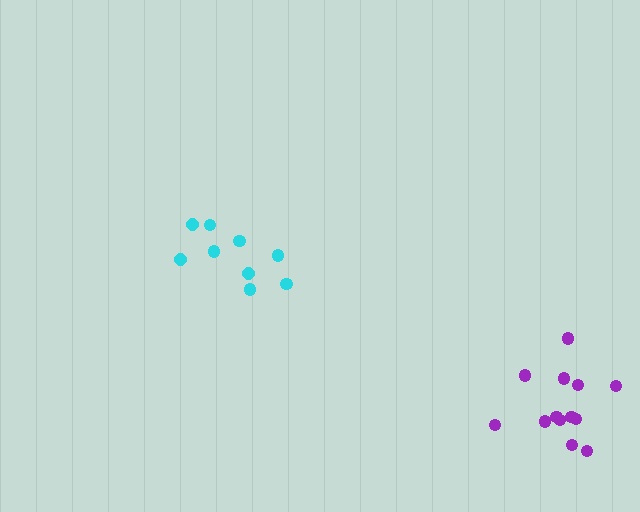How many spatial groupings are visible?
There are 2 spatial groupings.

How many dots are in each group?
Group 1: 13 dots, Group 2: 9 dots (22 total).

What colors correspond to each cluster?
The clusters are colored: purple, cyan.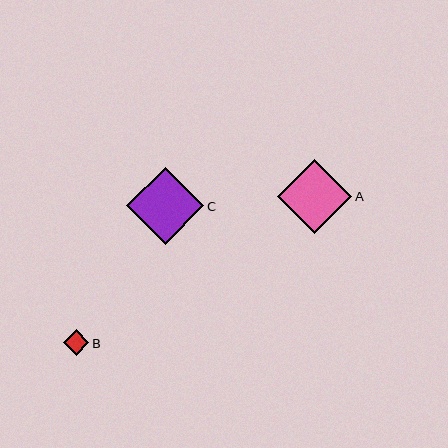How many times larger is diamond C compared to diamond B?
Diamond C is approximately 3.0 times the size of diamond B.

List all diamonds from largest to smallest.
From largest to smallest: C, A, B.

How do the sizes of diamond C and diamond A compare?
Diamond C and diamond A are approximately the same size.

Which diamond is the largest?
Diamond C is the largest with a size of approximately 77 pixels.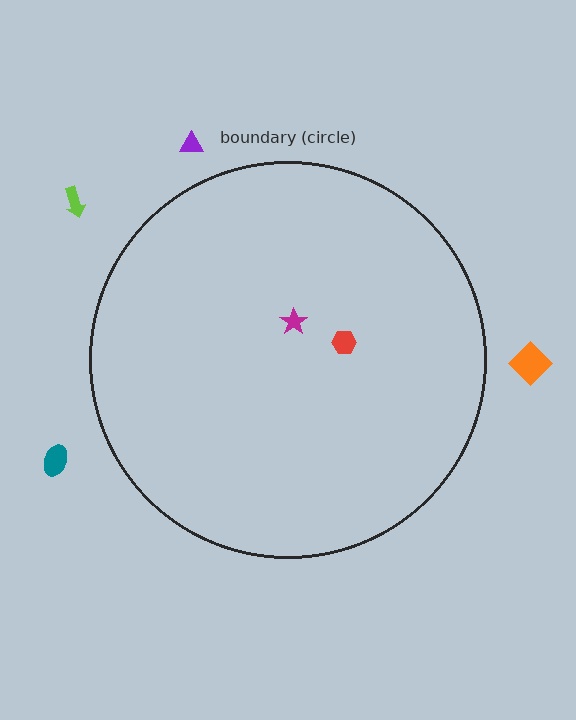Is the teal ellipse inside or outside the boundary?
Outside.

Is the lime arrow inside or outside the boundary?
Outside.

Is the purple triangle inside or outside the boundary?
Outside.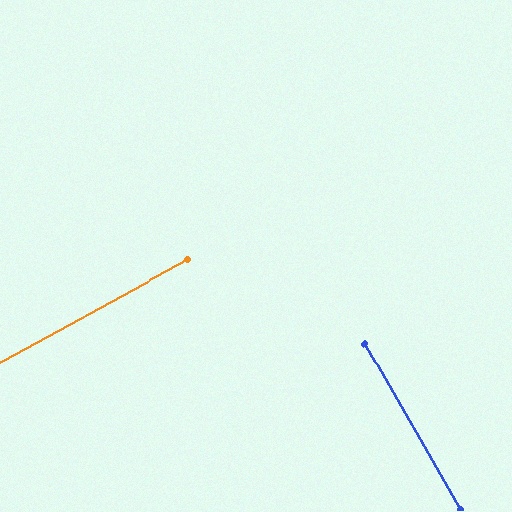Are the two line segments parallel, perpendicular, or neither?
Perpendicular — they meet at approximately 89°.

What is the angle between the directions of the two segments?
Approximately 89 degrees.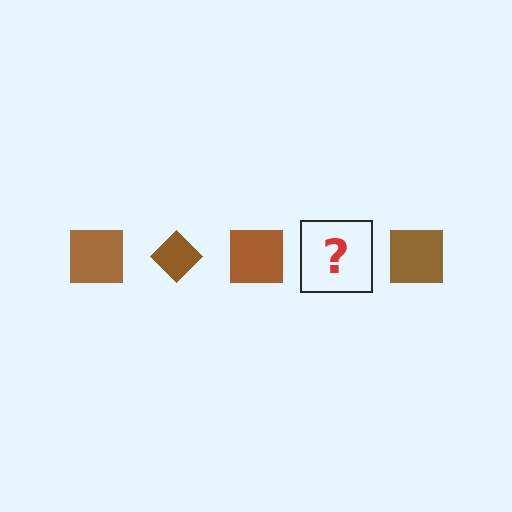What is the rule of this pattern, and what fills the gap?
The rule is that the pattern cycles through square, diamond shapes in brown. The gap should be filled with a brown diamond.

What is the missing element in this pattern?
The missing element is a brown diamond.